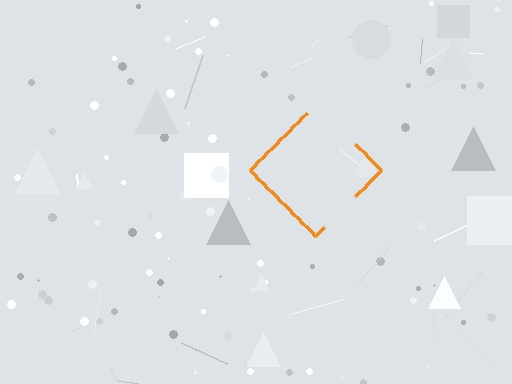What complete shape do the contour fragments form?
The contour fragments form a diamond.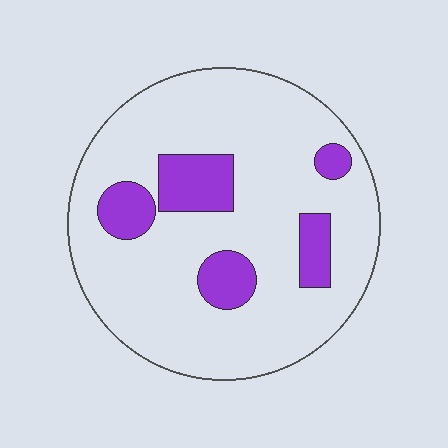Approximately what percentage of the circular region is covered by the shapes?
Approximately 15%.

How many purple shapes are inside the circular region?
5.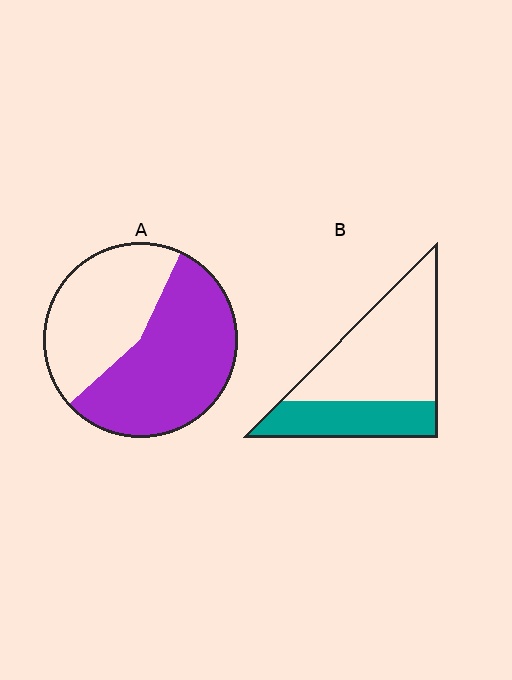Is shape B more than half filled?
No.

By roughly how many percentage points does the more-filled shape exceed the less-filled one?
By roughly 25 percentage points (A over B).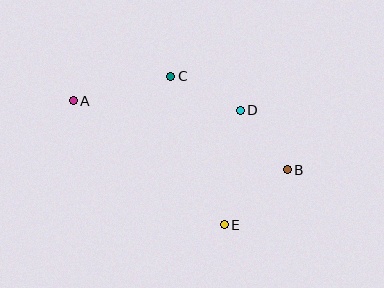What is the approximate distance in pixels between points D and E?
The distance between D and E is approximately 116 pixels.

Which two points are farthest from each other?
Points A and B are farthest from each other.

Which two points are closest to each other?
Points B and D are closest to each other.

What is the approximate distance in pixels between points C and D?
The distance between C and D is approximately 77 pixels.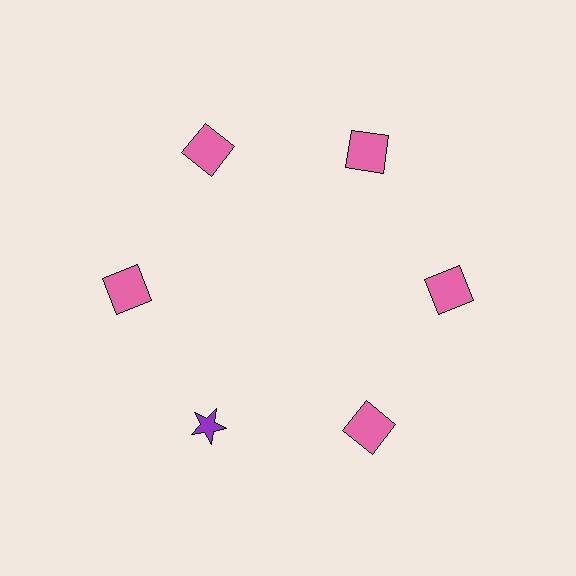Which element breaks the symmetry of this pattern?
The purple star at roughly the 7 o'clock position breaks the symmetry. All other shapes are pink squares.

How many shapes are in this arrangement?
There are 6 shapes arranged in a ring pattern.